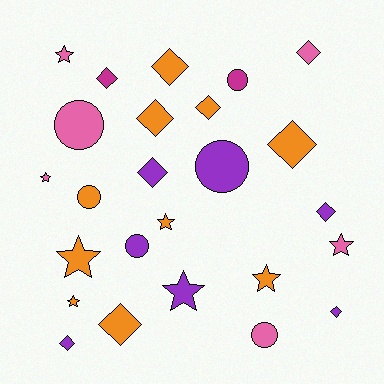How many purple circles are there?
There are 2 purple circles.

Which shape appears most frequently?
Diamond, with 11 objects.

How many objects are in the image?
There are 25 objects.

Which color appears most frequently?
Orange, with 10 objects.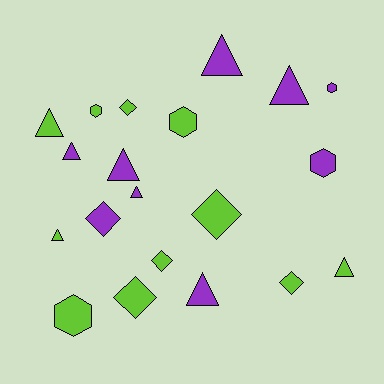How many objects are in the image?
There are 20 objects.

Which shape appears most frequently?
Triangle, with 9 objects.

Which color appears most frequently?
Lime, with 11 objects.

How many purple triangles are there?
There are 6 purple triangles.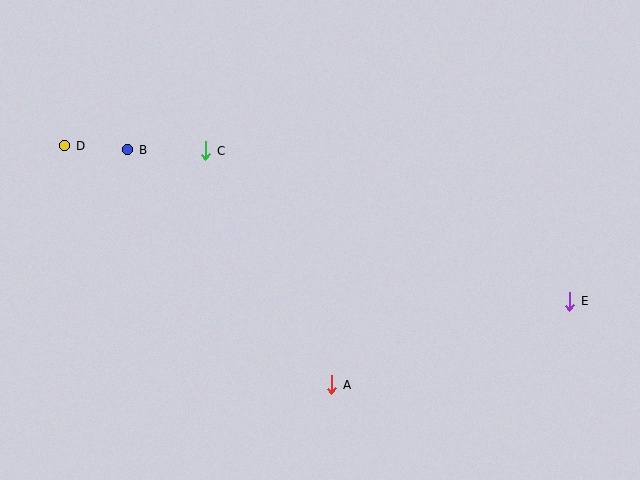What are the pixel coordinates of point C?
Point C is at (206, 151).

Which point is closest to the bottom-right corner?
Point E is closest to the bottom-right corner.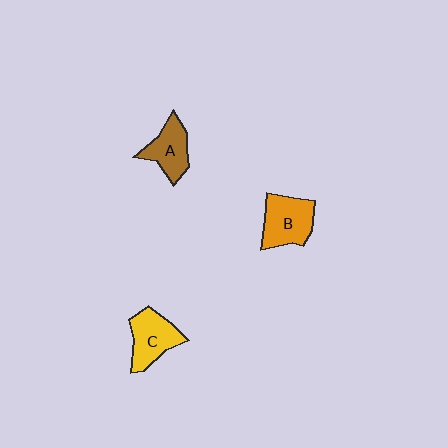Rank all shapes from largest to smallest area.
From largest to smallest: B (orange), C (yellow), A (brown).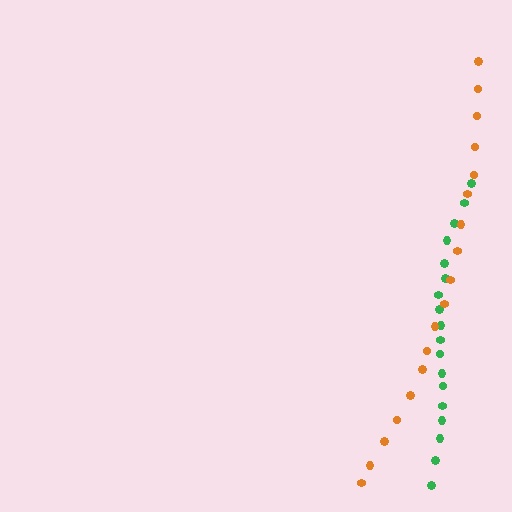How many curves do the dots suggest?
There are 2 distinct paths.